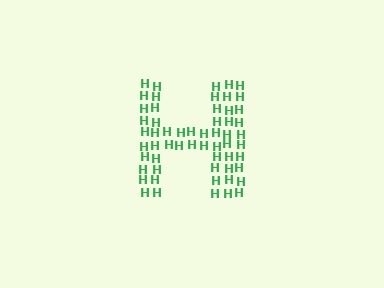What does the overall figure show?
The overall figure shows the letter H.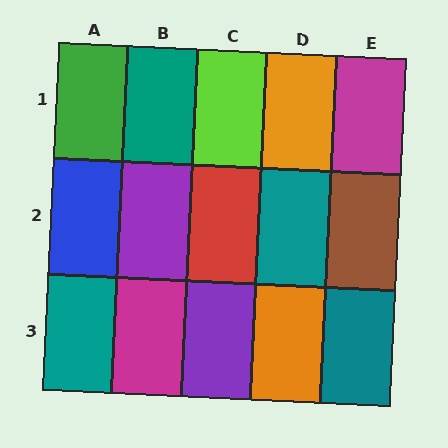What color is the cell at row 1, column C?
Lime.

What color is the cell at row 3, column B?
Magenta.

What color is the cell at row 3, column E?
Teal.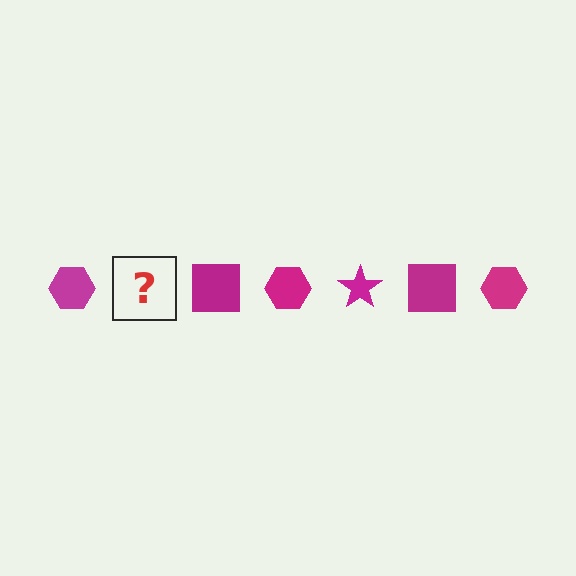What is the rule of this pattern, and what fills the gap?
The rule is that the pattern cycles through hexagon, star, square shapes in magenta. The gap should be filled with a magenta star.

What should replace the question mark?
The question mark should be replaced with a magenta star.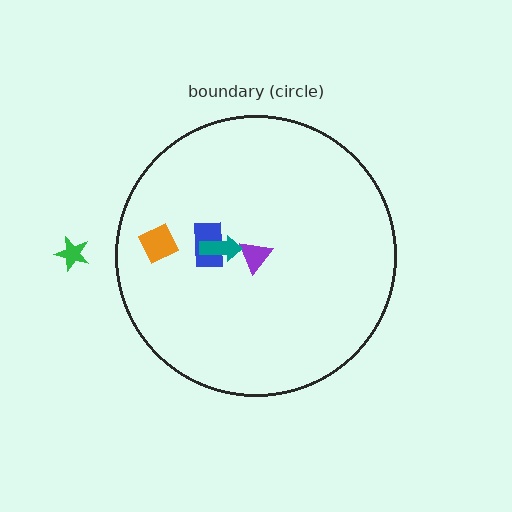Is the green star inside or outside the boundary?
Outside.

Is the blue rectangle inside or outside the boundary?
Inside.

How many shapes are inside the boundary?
4 inside, 1 outside.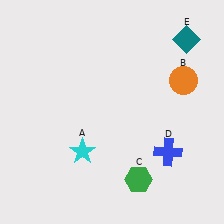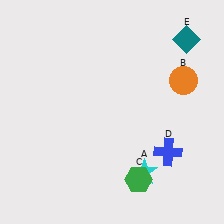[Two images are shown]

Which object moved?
The cyan star (A) moved right.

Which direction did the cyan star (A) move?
The cyan star (A) moved right.